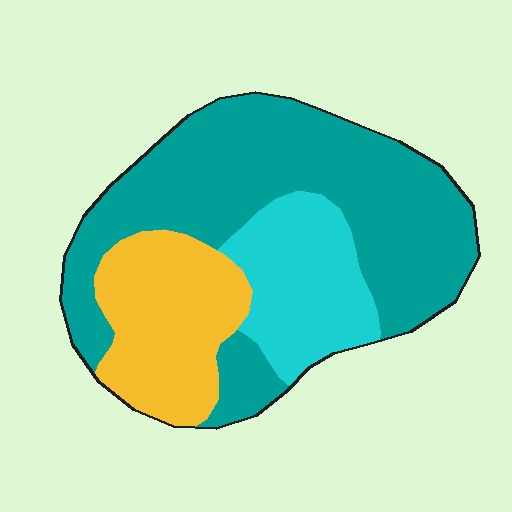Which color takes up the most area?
Teal, at roughly 55%.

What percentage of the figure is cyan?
Cyan covers roughly 20% of the figure.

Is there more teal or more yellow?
Teal.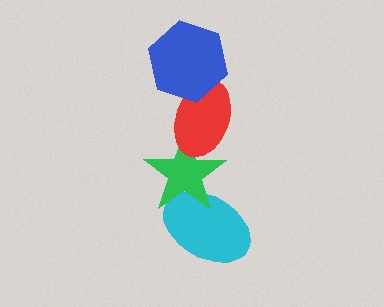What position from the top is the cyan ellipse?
The cyan ellipse is 4th from the top.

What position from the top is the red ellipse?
The red ellipse is 2nd from the top.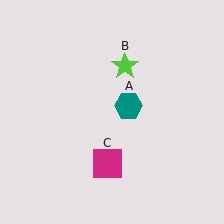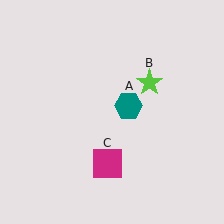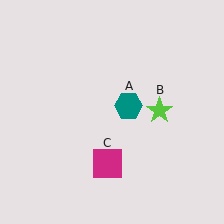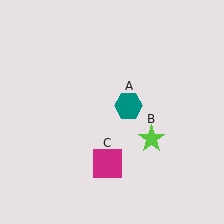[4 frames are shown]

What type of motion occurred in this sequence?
The lime star (object B) rotated clockwise around the center of the scene.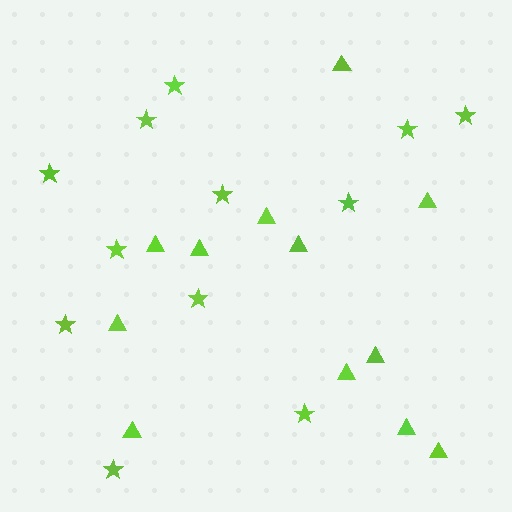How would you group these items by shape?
There are 2 groups: one group of stars (12) and one group of triangles (12).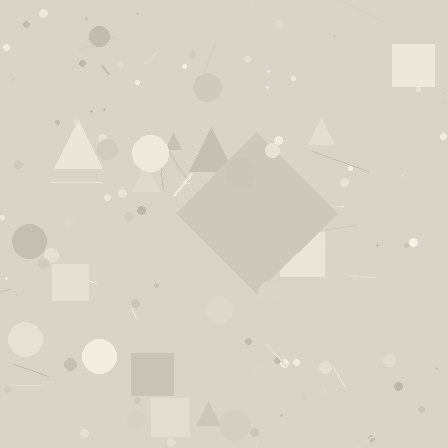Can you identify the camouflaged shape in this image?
The camouflaged shape is a diamond.